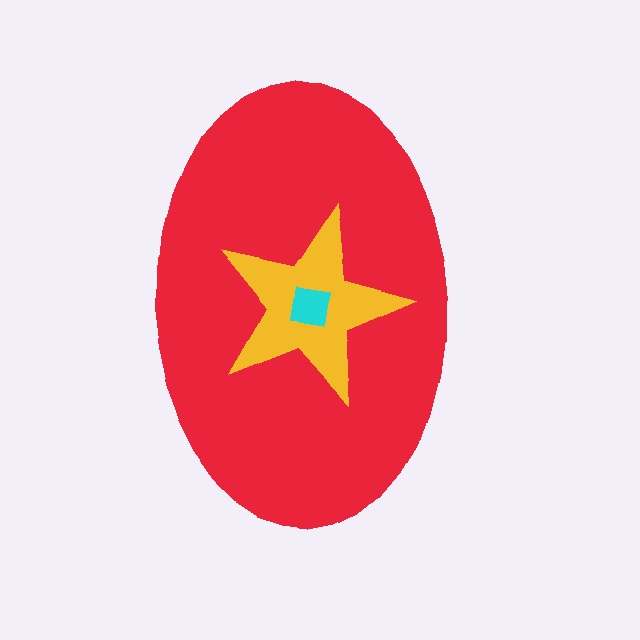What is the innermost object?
The cyan square.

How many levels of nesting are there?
3.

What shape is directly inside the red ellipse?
The yellow star.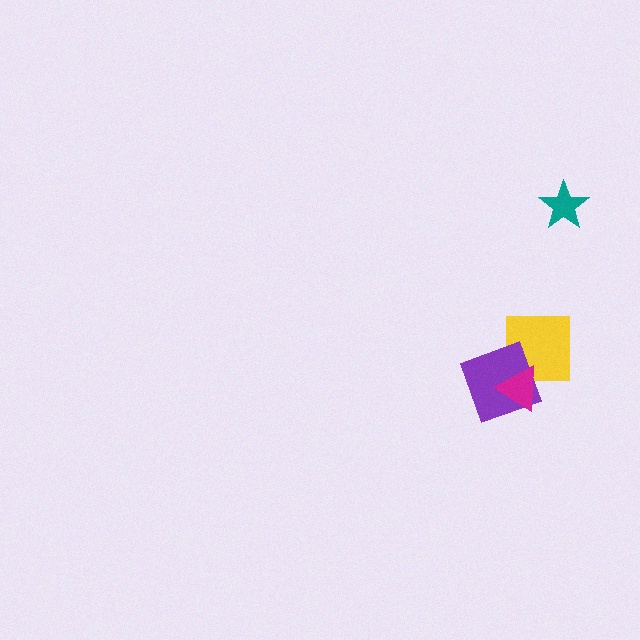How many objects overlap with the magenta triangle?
2 objects overlap with the magenta triangle.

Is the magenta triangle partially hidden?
No, no other shape covers it.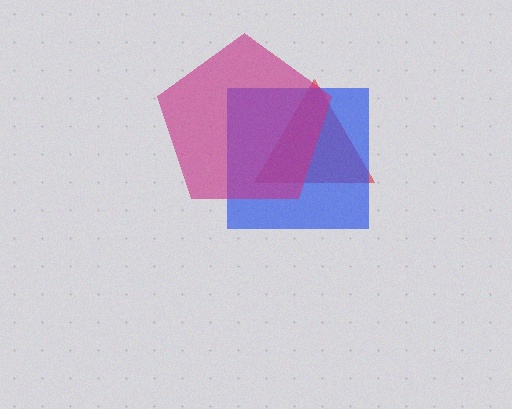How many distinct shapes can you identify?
There are 3 distinct shapes: a red triangle, a blue square, a magenta pentagon.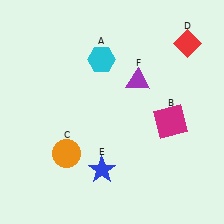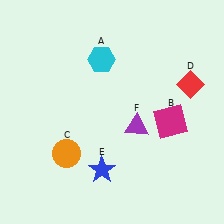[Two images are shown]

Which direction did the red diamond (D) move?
The red diamond (D) moved down.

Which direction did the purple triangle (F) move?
The purple triangle (F) moved down.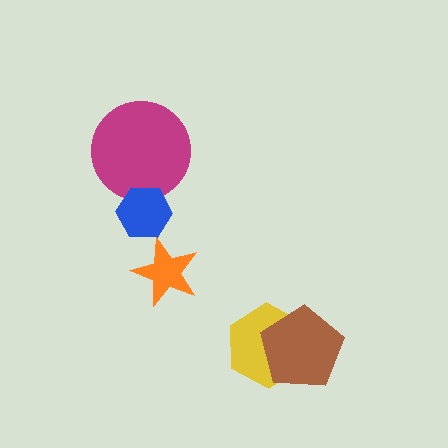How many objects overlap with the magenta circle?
1 object overlaps with the magenta circle.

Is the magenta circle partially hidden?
Yes, it is partially covered by another shape.